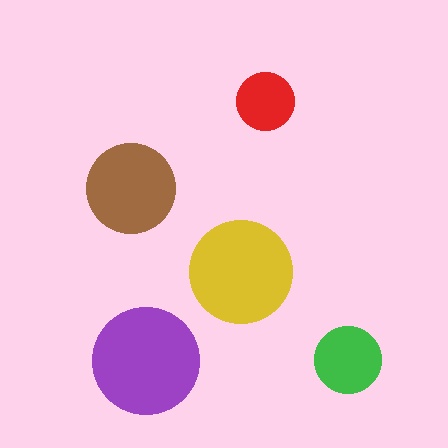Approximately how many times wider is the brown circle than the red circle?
About 1.5 times wider.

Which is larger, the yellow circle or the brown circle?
The yellow one.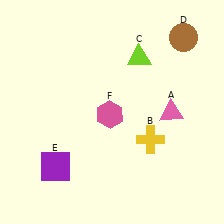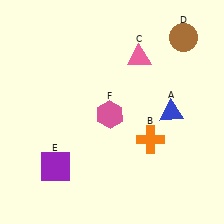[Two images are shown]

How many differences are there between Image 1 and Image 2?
There are 3 differences between the two images.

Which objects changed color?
A changed from pink to blue. B changed from yellow to orange. C changed from lime to pink.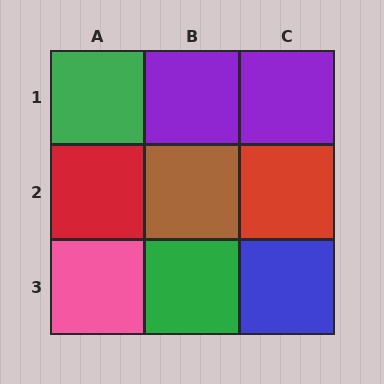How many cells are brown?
1 cell is brown.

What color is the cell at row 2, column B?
Brown.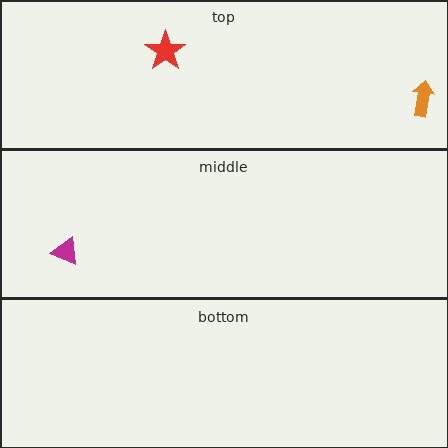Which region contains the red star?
The top region.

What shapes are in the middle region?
The magenta triangle.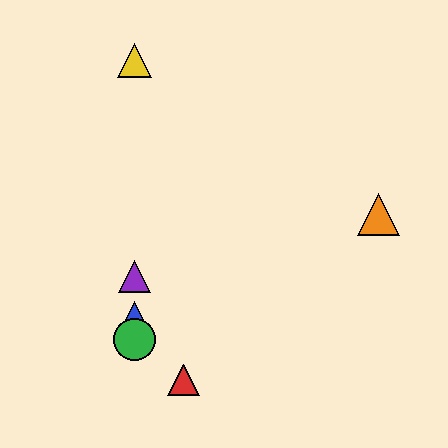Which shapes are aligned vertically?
The blue triangle, the green circle, the yellow triangle, the purple triangle are aligned vertically.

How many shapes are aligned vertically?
4 shapes (the blue triangle, the green circle, the yellow triangle, the purple triangle) are aligned vertically.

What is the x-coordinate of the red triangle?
The red triangle is at x≈183.